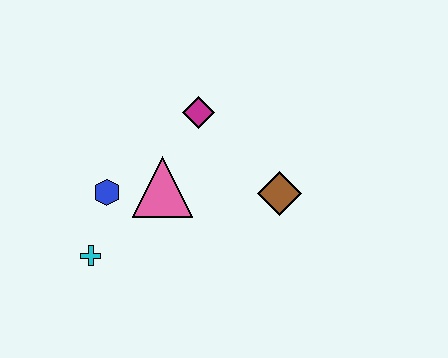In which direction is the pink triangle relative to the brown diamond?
The pink triangle is to the left of the brown diamond.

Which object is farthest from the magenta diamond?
The cyan cross is farthest from the magenta diamond.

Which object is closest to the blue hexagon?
The pink triangle is closest to the blue hexagon.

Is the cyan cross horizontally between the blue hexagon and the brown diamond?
No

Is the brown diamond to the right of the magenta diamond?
Yes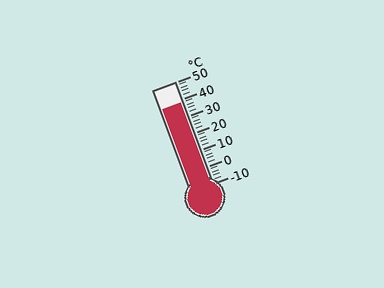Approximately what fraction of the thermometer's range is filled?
The thermometer is filled to approximately 80% of its range.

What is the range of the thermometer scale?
The thermometer scale ranges from -10°C to 50°C.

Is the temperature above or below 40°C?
The temperature is below 40°C.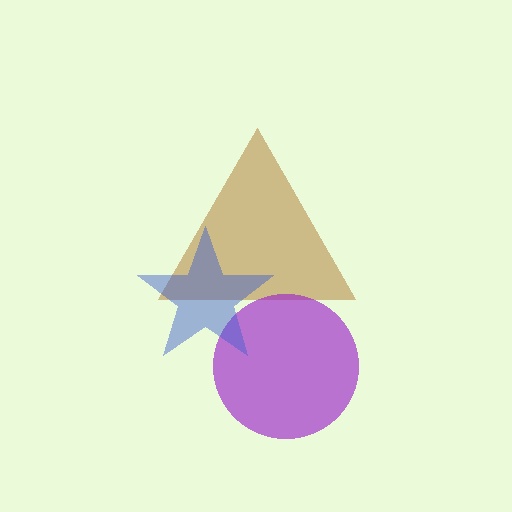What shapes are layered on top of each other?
The layered shapes are: a brown triangle, a purple circle, a blue star.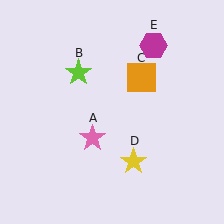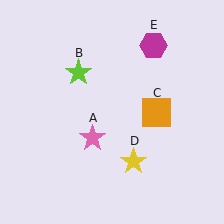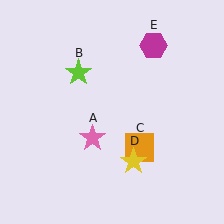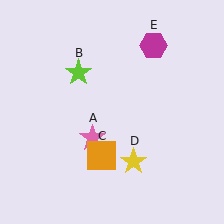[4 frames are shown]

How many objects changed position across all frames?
1 object changed position: orange square (object C).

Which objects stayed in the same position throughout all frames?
Pink star (object A) and lime star (object B) and yellow star (object D) and magenta hexagon (object E) remained stationary.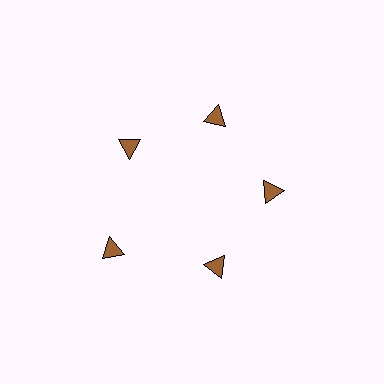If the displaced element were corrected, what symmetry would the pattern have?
It would have 5-fold rotational symmetry — the pattern would map onto itself every 72 degrees.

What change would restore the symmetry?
The symmetry would be restored by moving it inward, back onto the ring so that all 5 triangles sit at equal angles and equal distance from the center.